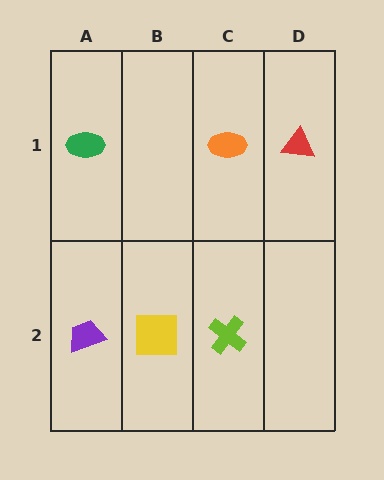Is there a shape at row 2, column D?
No, that cell is empty.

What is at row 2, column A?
A purple trapezoid.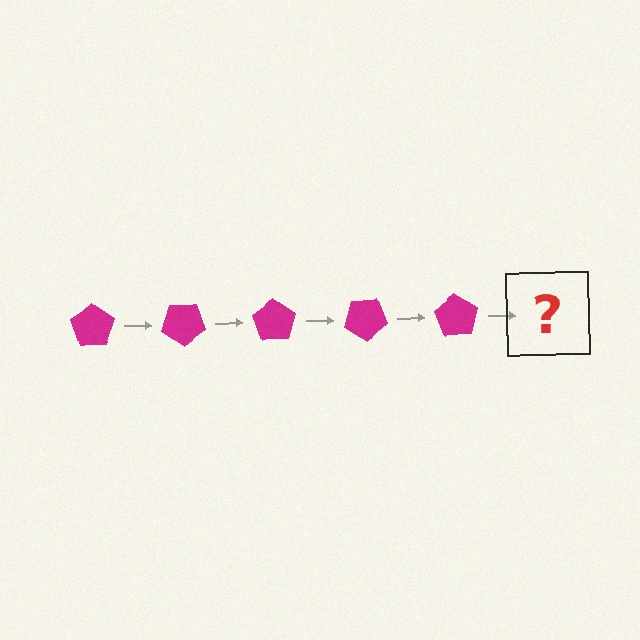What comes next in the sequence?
The next element should be a magenta pentagon rotated 175 degrees.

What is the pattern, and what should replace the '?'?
The pattern is that the pentagon rotates 35 degrees each step. The '?' should be a magenta pentagon rotated 175 degrees.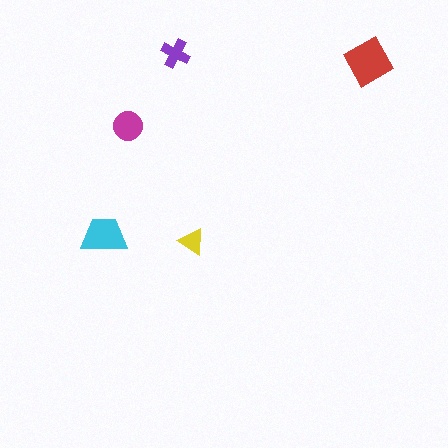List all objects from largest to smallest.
The red square, the cyan trapezoid, the magenta circle, the purple cross, the yellow triangle.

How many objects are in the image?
There are 5 objects in the image.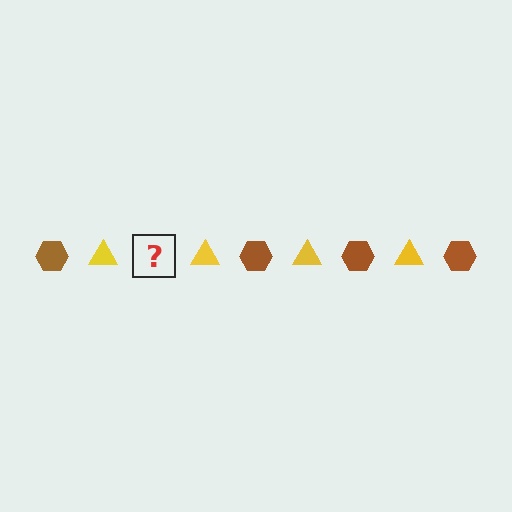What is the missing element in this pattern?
The missing element is a brown hexagon.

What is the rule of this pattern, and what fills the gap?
The rule is that the pattern alternates between brown hexagon and yellow triangle. The gap should be filled with a brown hexagon.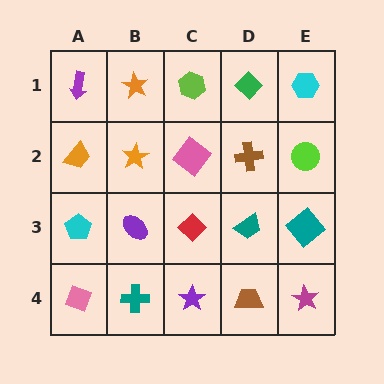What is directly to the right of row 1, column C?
A green diamond.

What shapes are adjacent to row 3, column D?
A brown cross (row 2, column D), a brown trapezoid (row 4, column D), a red diamond (row 3, column C), a teal diamond (row 3, column E).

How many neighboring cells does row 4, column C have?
3.